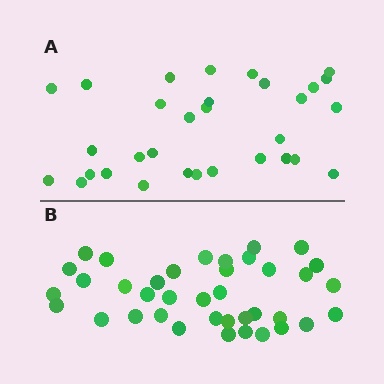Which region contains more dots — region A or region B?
Region B (the bottom region) has more dots.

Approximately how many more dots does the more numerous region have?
Region B has roughly 8 or so more dots than region A.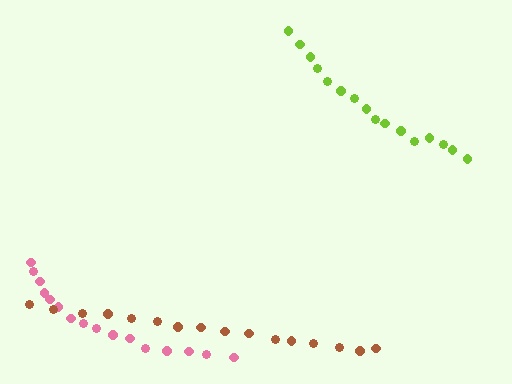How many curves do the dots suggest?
There are 3 distinct paths.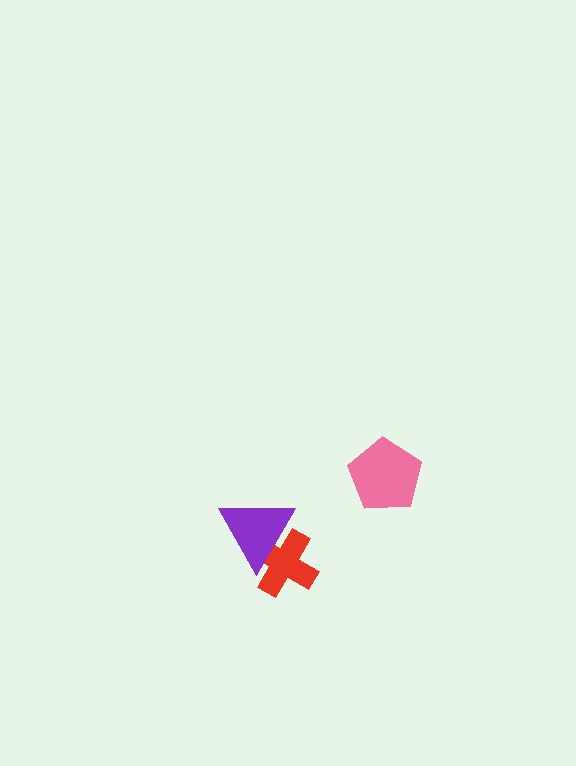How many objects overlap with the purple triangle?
1 object overlaps with the purple triangle.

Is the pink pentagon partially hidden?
No, no other shape covers it.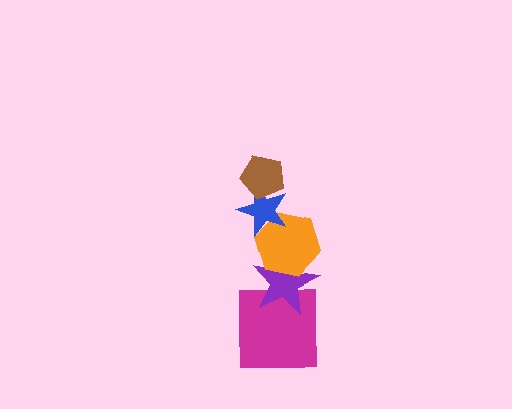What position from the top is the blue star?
The blue star is 2nd from the top.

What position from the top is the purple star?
The purple star is 4th from the top.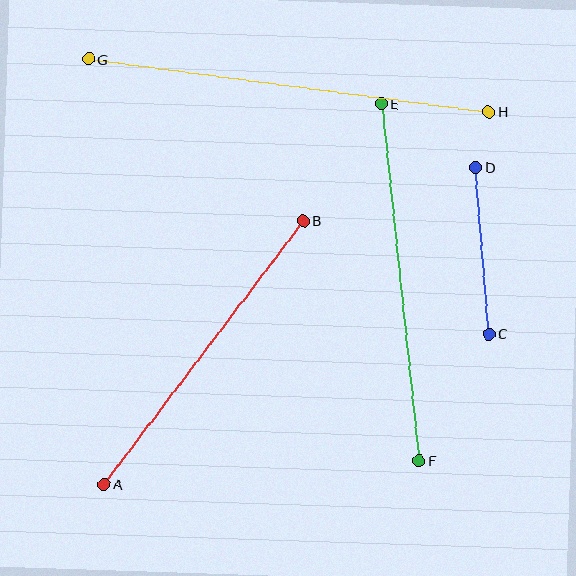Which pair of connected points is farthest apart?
Points G and H are farthest apart.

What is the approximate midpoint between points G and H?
The midpoint is at approximately (289, 85) pixels.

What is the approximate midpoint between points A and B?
The midpoint is at approximately (204, 352) pixels.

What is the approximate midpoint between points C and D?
The midpoint is at approximately (482, 251) pixels.